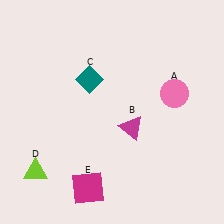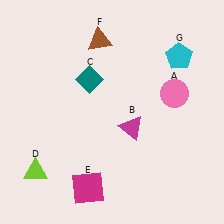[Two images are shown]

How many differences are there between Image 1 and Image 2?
There are 2 differences between the two images.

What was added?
A brown triangle (F), a cyan pentagon (G) were added in Image 2.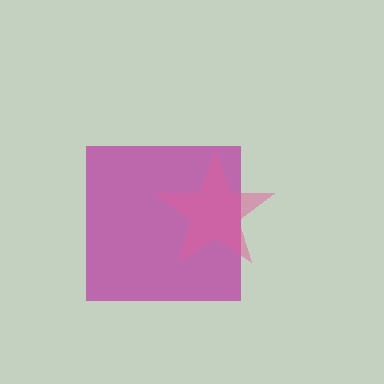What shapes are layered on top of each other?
The layered shapes are: a magenta square, a pink star.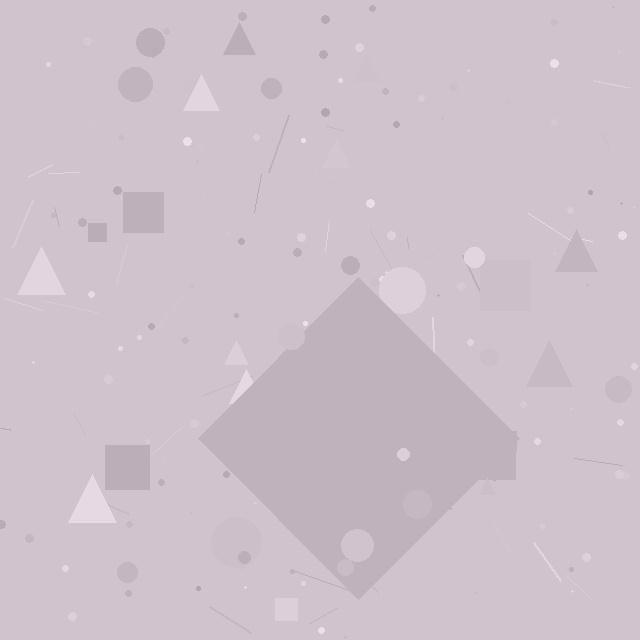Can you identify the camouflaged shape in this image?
The camouflaged shape is a diamond.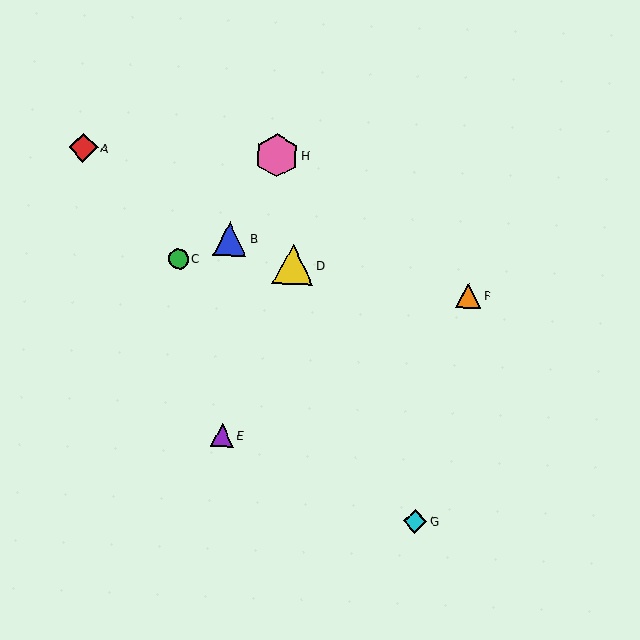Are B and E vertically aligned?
Yes, both are at x≈230.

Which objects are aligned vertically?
Objects B, E are aligned vertically.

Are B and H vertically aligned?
No, B is at x≈230 and H is at x≈277.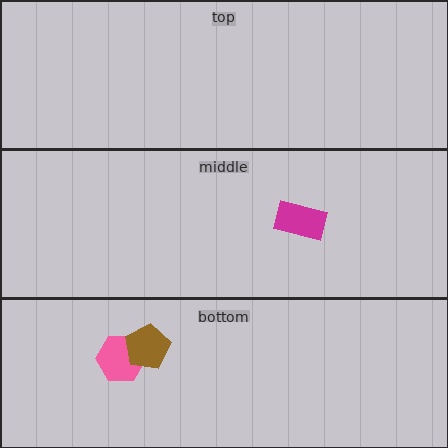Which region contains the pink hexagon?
The bottom region.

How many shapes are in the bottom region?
2.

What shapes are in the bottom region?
The pink hexagon, the brown pentagon.